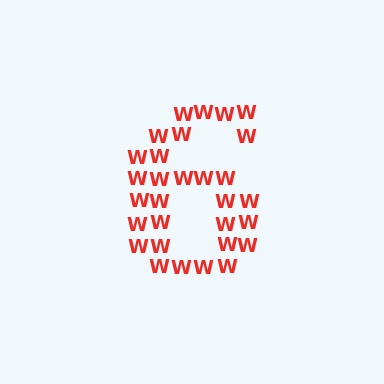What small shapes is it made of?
It is made of small letter W's.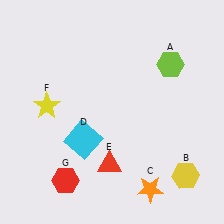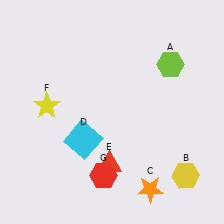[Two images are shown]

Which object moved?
The red hexagon (G) moved right.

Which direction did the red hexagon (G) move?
The red hexagon (G) moved right.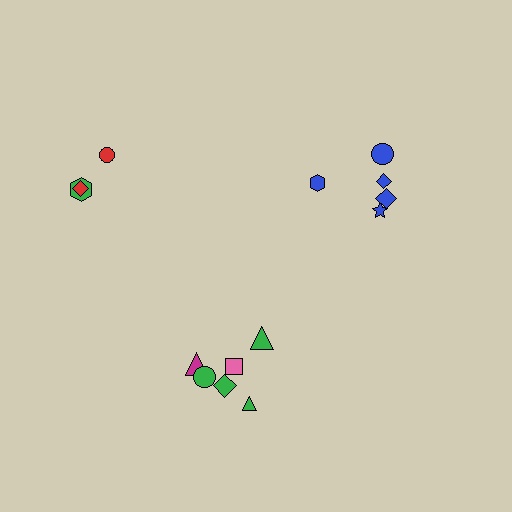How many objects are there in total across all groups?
There are 14 objects.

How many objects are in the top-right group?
There are 5 objects.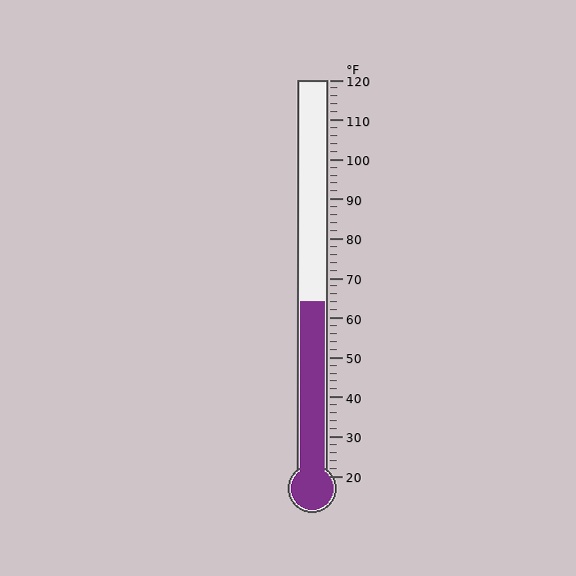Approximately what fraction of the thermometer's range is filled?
The thermometer is filled to approximately 45% of its range.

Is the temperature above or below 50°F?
The temperature is above 50°F.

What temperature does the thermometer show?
The thermometer shows approximately 64°F.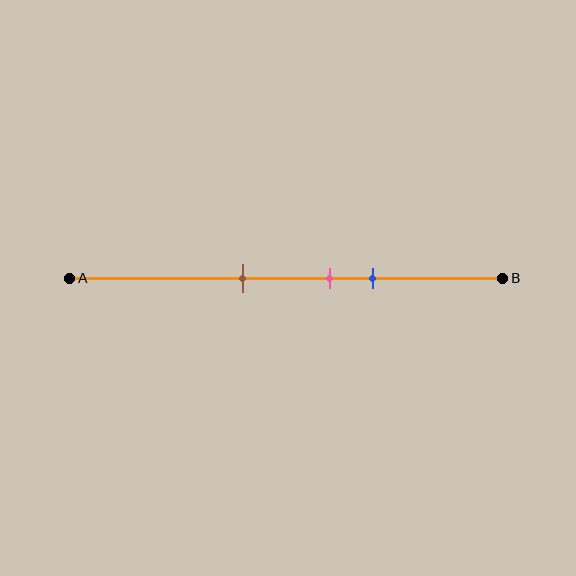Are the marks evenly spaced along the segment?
Yes, the marks are approximately evenly spaced.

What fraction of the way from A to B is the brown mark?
The brown mark is approximately 40% (0.4) of the way from A to B.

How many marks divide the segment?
There are 3 marks dividing the segment.